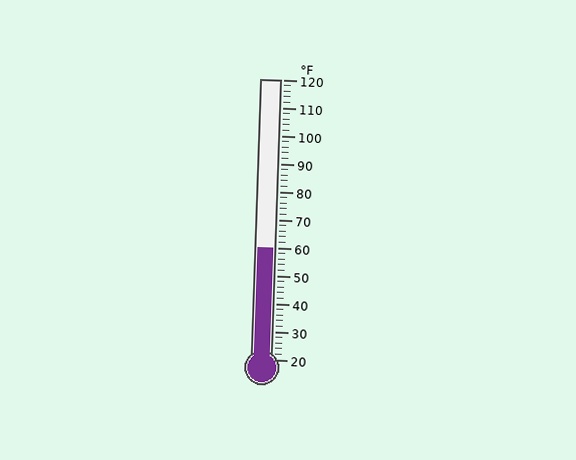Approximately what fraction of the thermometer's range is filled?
The thermometer is filled to approximately 40% of its range.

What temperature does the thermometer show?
The thermometer shows approximately 60°F.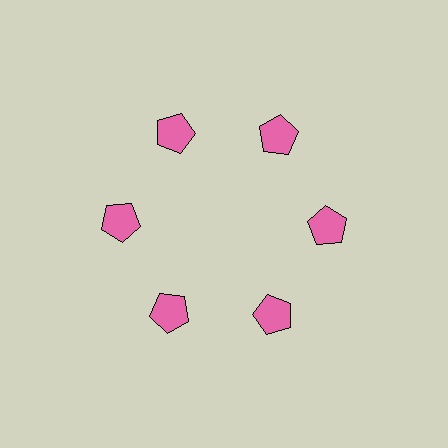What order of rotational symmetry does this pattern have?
This pattern has 6-fold rotational symmetry.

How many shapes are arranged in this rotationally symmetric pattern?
There are 6 shapes, arranged in 6 groups of 1.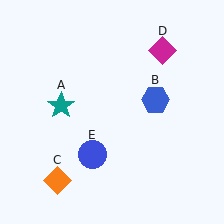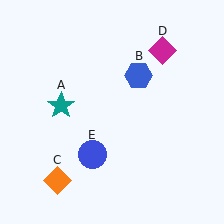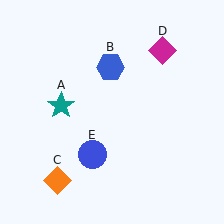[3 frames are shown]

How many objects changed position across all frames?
1 object changed position: blue hexagon (object B).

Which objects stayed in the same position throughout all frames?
Teal star (object A) and orange diamond (object C) and magenta diamond (object D) and blue circle (object E) remained stationary.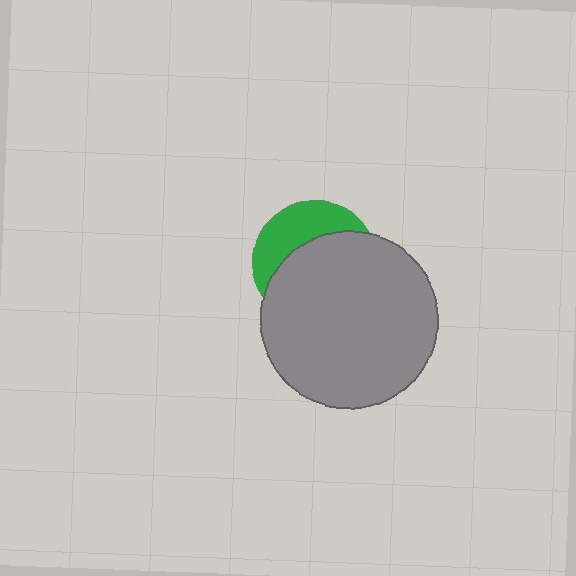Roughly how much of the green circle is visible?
A small part of it is visible (roughly 35%).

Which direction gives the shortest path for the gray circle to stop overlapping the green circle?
Moving down gives the shortest separation.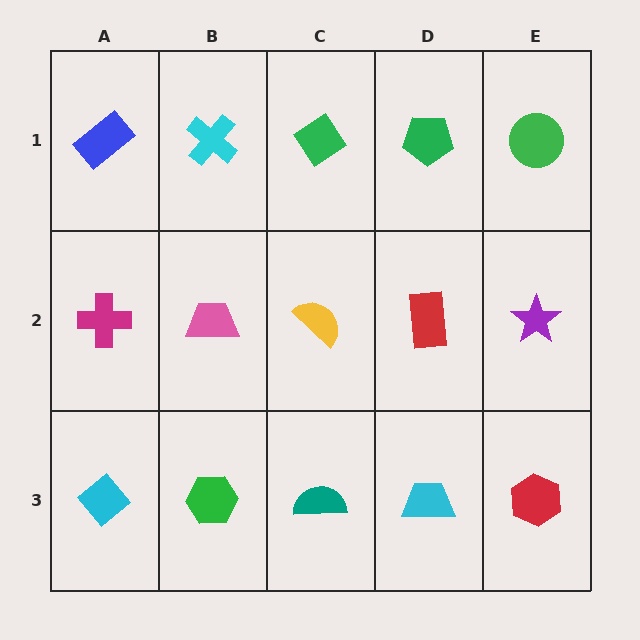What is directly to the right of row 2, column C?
A red rectangle.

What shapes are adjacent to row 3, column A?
A magenta cross (row 2, column A), a green hexagon (row 3, column B).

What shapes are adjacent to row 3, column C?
A yellow semicircle (row 2, column C), a green hexagon (row 3, column B), a cyan trapezoid (row 3, column D).